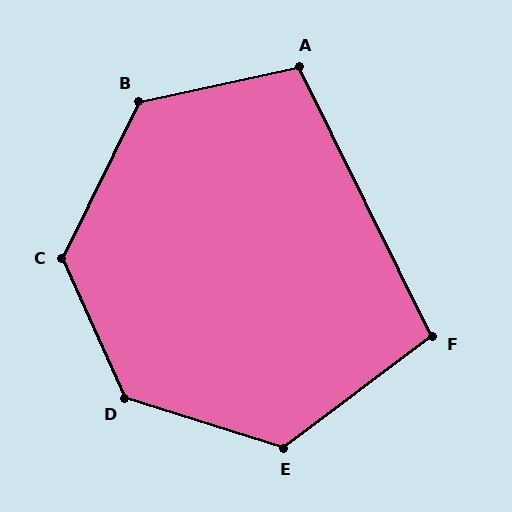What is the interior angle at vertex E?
Approximately 126 degrees (obtuse).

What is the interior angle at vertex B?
Approximately 128 degrees (obtuse).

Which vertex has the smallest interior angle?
F, at approximately 101 degrees.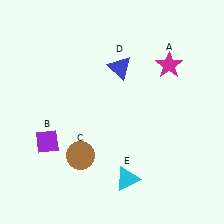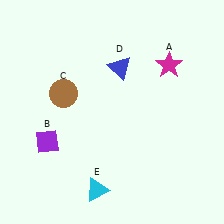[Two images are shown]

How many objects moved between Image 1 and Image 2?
2 objects moved between the two images.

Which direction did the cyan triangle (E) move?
The cyan triangle (E) moved left.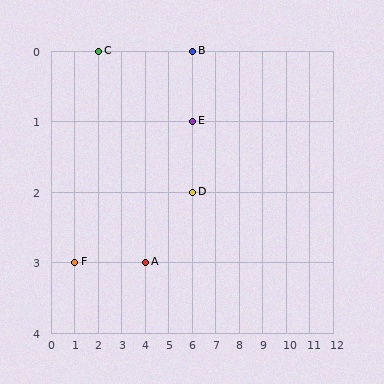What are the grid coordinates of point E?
Point E is at grid coordinates (6, 1).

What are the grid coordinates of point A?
Point A is at grid coordinates (4, 3).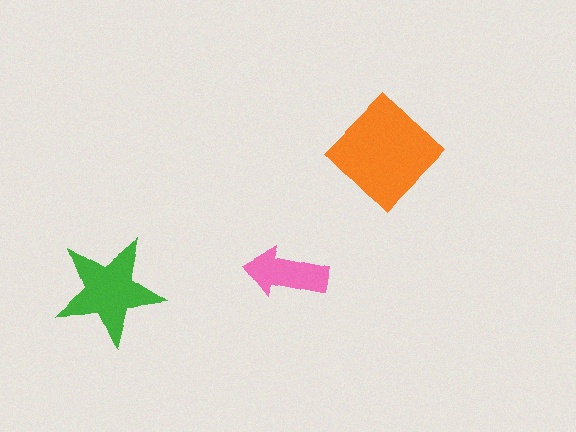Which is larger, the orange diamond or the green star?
The orange diamond.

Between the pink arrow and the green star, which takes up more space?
The green star.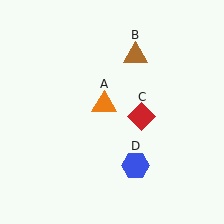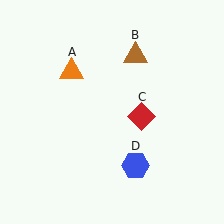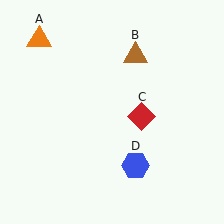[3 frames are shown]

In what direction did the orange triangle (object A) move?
The orange triangle (object A) moved up and to the left.